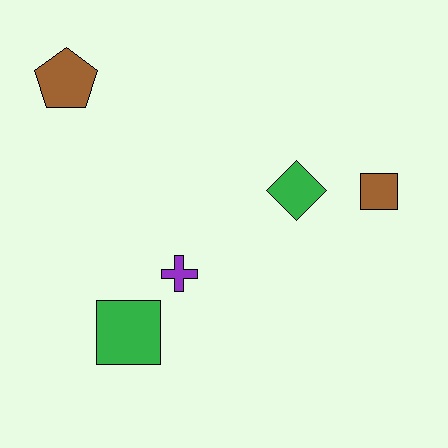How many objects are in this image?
There are 5 objects.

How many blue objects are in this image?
There are no blue objects.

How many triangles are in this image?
There are no triangles.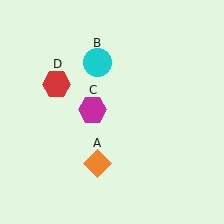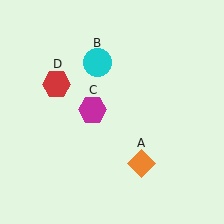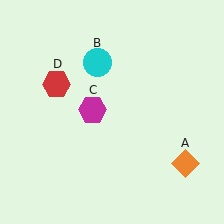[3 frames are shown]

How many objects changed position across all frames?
1 object changed position: orange diamond (object A).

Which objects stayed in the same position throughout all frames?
Cyan circle (object B) and magenta hexagon (object C) and red hexagon (object D) remained stationary.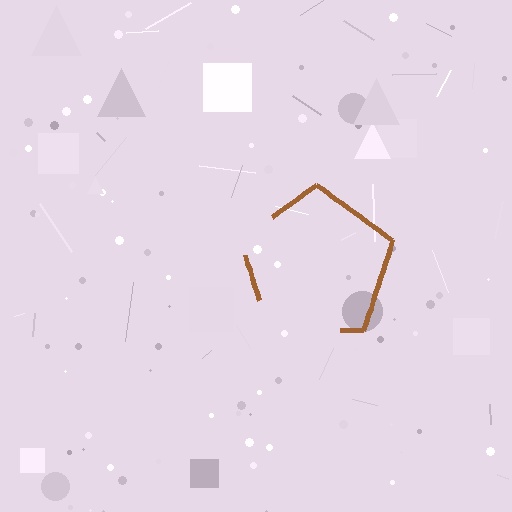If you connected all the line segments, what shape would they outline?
They would outline a pentagon.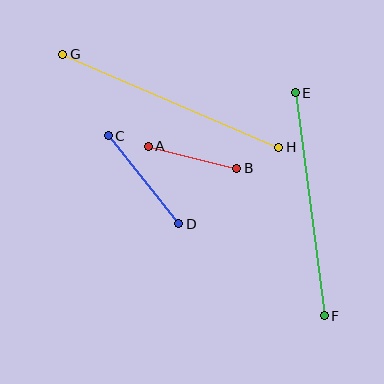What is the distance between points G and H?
The distance is approximately 235 pixels.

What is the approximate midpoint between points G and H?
The midpoint is at approximately (171, 101) pixels.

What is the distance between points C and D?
The distance is approximately 112 pixels.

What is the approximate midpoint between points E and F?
The midpoint is at approximately (310, 204) pixels.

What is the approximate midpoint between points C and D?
The midpoint is at approximately (143, 180) pixels.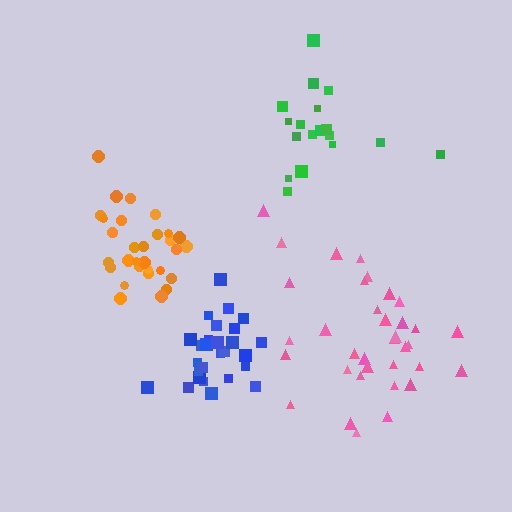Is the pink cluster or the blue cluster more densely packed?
Blue.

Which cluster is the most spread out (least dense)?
Green.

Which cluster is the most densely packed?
Blue.